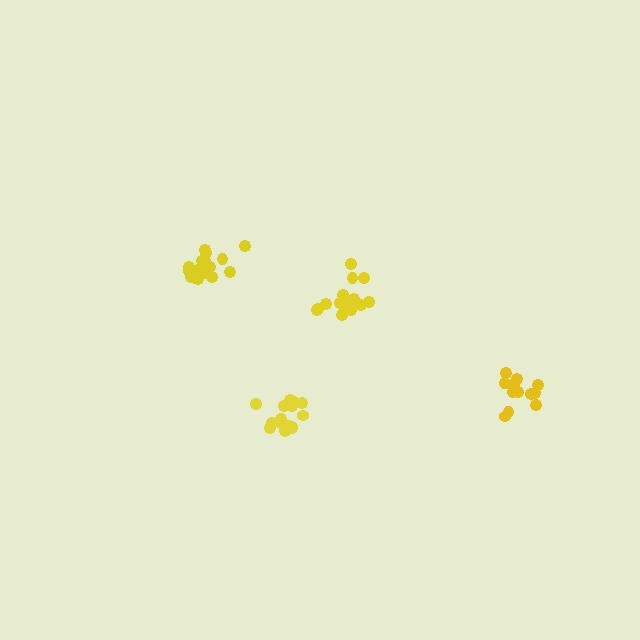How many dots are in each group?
Group 1: 15 dots, Group 2: 13 dots, Group 3: 16 dots, Group 4: 19 dots (63 total).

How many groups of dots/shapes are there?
There are 4 groups.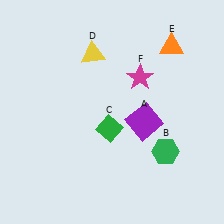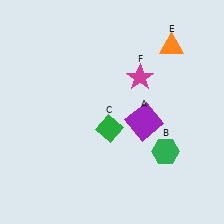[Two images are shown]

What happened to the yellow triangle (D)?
The yellow triangle (D) was removed in Image 2. It was in the top-left area of Image 1.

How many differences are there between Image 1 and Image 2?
There is 1 difference between the two images.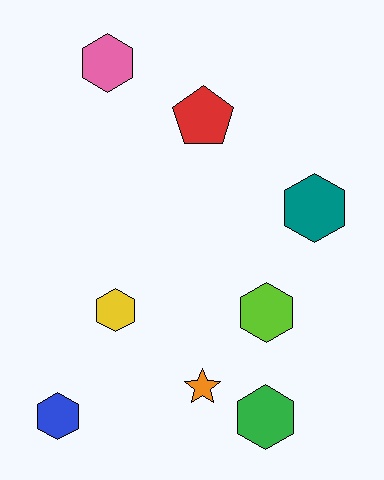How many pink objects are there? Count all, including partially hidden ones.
There is 1 pink object.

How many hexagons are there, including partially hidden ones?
There are 6 hexagons.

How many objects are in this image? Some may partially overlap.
There are 8 objects.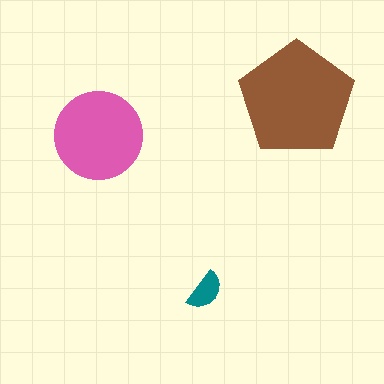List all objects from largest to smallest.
The brown pentagon, the pink circle, the teal semicircle.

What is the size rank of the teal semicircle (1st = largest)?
3rd.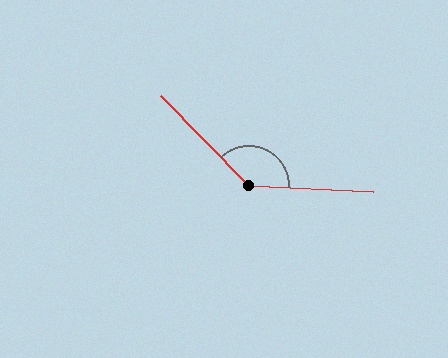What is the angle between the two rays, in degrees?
Approximately 137 degrees.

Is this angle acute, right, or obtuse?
It is obtuse.